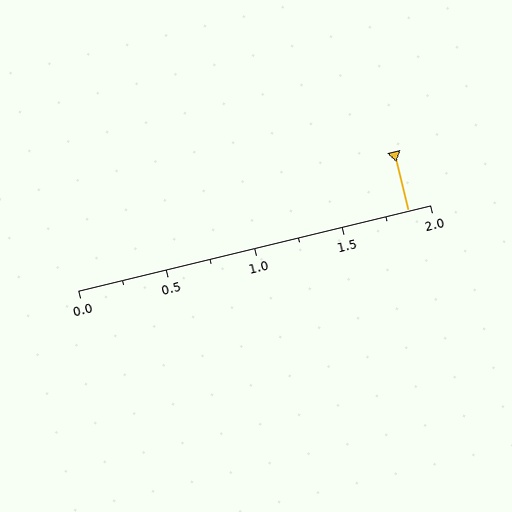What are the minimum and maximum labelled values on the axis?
The axis runs from 0.0 to 2.0.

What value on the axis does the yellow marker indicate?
The marker indicates approximately 1.88.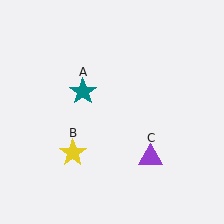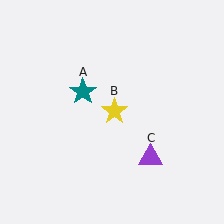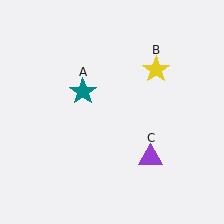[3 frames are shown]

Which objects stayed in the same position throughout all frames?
Teal star (object A) and purple triangle (object C) remained stationary.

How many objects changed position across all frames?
1 object changed position: yellow star (object B).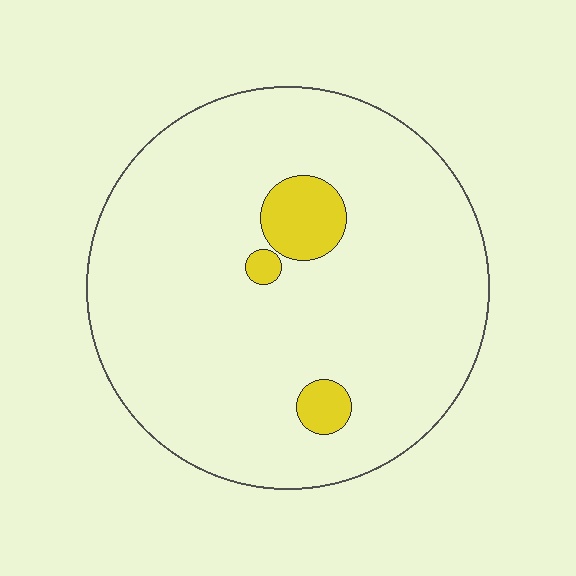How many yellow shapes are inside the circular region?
3.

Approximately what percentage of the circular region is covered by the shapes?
Approximately 5%.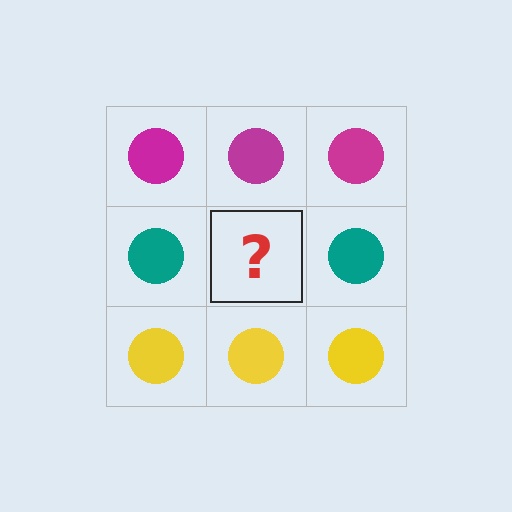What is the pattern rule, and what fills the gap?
The rule is that each row has a consistent color. The gap should be filled with a teal circle.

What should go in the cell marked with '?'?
The missing cell should contain a teal circle.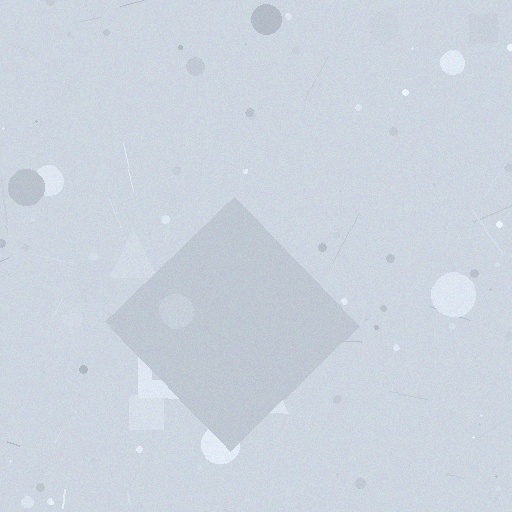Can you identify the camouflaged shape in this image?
The camouflaged shape is a diamond.